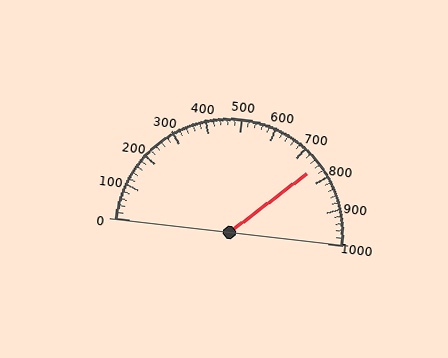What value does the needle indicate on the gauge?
The needle indicates approximately 760.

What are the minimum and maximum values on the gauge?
The gauge ranges from 0 to 1000.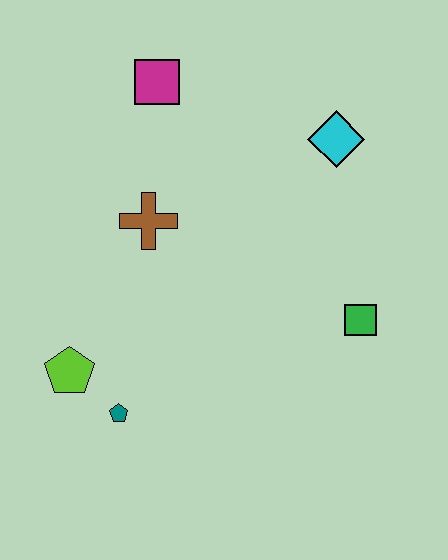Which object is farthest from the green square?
The magenta square is farthest from the green square.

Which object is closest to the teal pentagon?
The lime pentagon is closest to the teal pentagon.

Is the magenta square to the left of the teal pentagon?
No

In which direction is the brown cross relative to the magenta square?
The brown cross is below the magenta square.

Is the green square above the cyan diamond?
No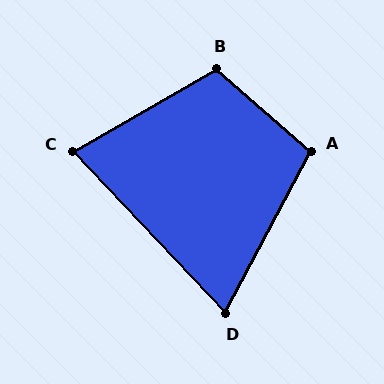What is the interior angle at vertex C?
Approximately 77 degrees (acute).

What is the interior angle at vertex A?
Approximately 103 degrees (obtuse).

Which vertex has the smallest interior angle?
D, at approximately 71 degrees.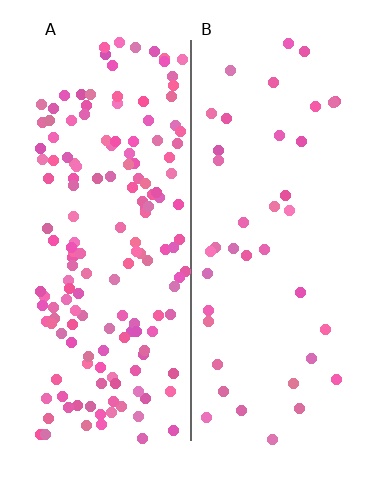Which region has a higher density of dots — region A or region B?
A (the left).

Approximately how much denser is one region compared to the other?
Approximately 4.0× — region A over region B.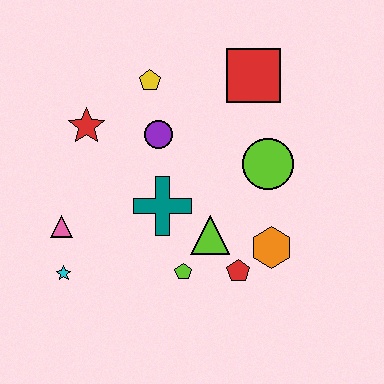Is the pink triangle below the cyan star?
No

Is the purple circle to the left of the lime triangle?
Yes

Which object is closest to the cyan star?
The pink triangle is closest to the cyan star.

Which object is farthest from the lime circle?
The cyan star is farthest from the lime circle.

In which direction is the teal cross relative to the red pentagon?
The teal cross is to the left of the red pentagon.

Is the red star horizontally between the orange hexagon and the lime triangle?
No